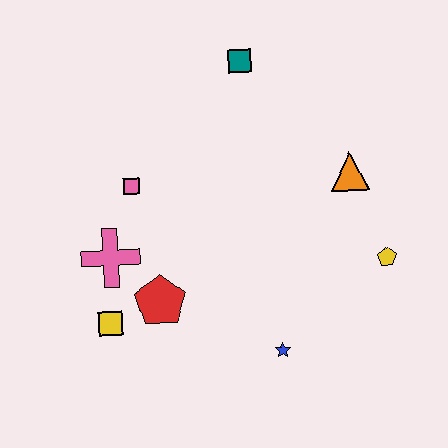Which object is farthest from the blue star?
The teal square is farthest from the blue star.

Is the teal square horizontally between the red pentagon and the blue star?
Yes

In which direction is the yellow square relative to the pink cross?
The yellow square is below the pink cross.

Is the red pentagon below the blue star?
No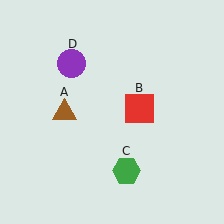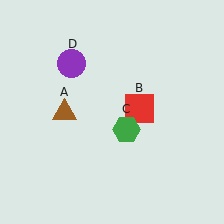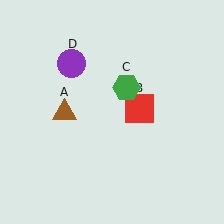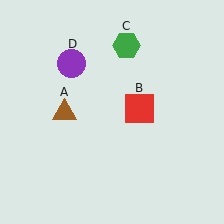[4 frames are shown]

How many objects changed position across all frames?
1 object changed position: green hexagon (object C).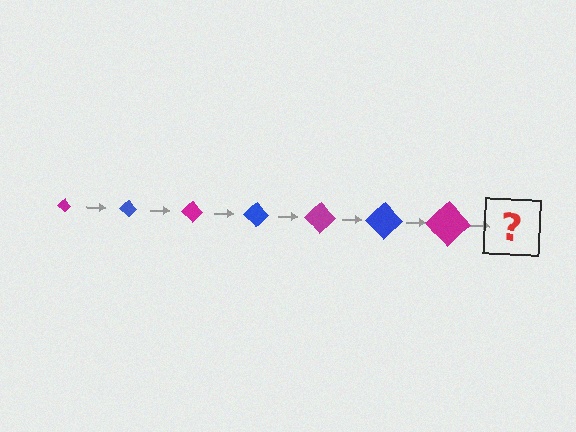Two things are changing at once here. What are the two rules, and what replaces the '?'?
The two rules are that the diamond grows larger each step and the color cycles through magenta and blue. The '?' should be a blue diamond, larger than the previous one.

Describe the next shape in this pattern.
It should be a blue diamond, larger than the previous one.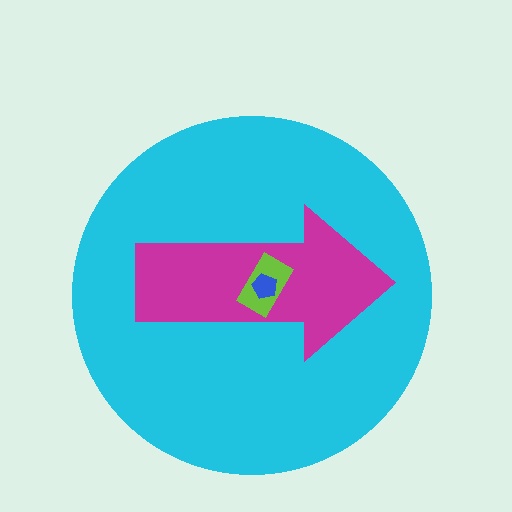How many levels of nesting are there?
4.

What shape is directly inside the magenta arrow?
The lime rectangle.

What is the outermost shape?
The cyan circle.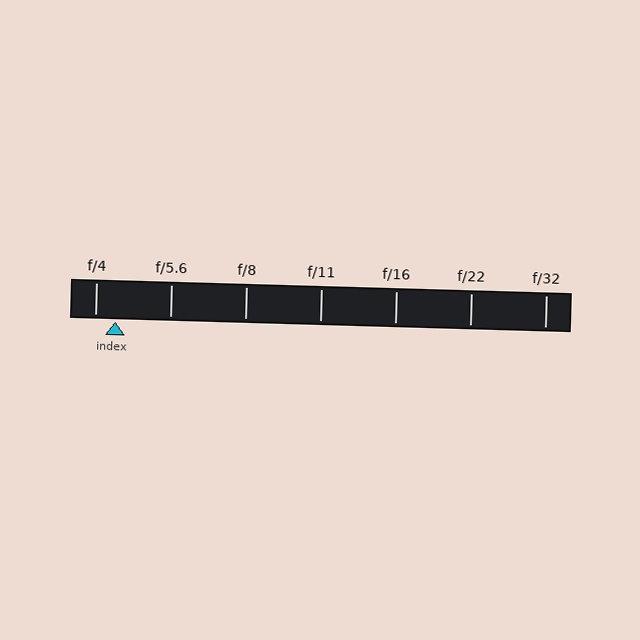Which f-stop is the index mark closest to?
The index mark is closest to f/4.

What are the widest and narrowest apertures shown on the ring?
The widest aperture shown is f/4 and the narrowest is f/32.